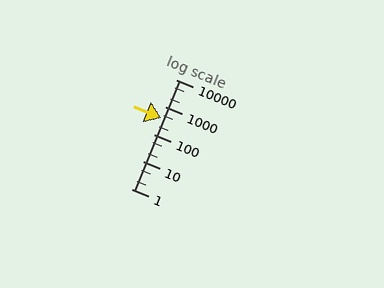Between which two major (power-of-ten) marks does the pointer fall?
The pointer is between 100 and 1000.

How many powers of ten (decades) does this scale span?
The scale spans 4 decades, from 1 to 10000.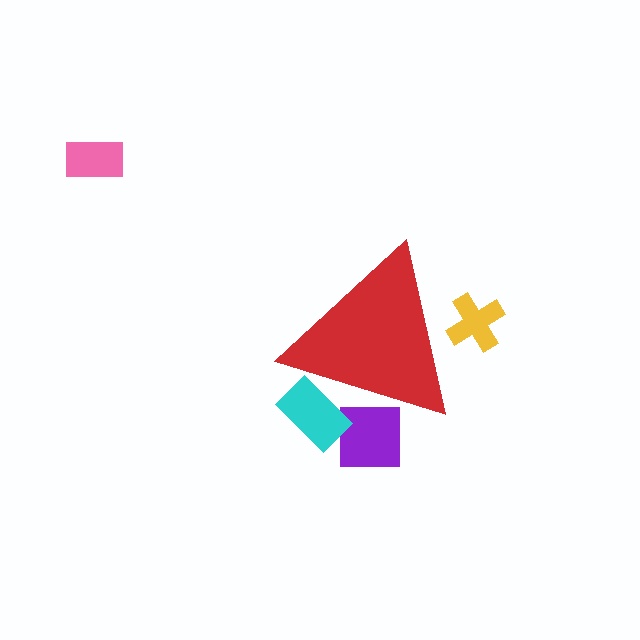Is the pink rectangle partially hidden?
No, the pink rectangle is fully visible.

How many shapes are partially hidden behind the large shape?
3 shapes are partially hidden.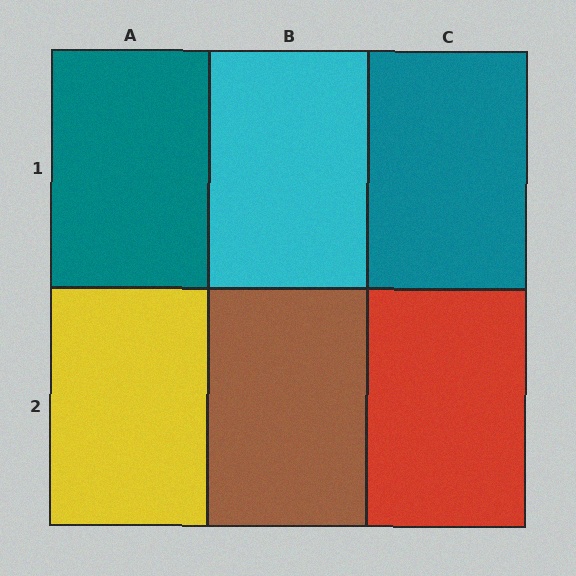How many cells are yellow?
1 cell is yellow.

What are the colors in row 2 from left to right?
Yellow, brown, red.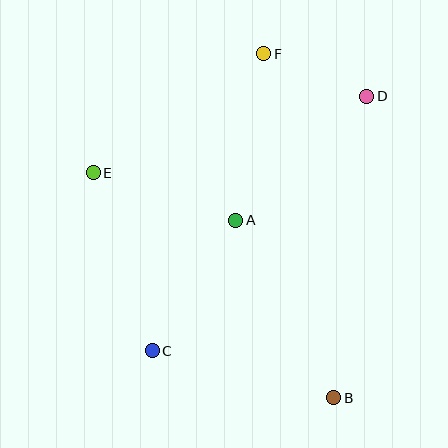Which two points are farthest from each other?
Points B and F are farthest from each other.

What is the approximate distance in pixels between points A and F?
The distance between A and F is approximately 169 pixels.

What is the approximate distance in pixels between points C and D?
The distance between C and D is approximately 333 pixels.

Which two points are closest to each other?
Points D and F are closest to each other.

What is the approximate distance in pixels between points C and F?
The distance between C and F is approximately 317 pixels.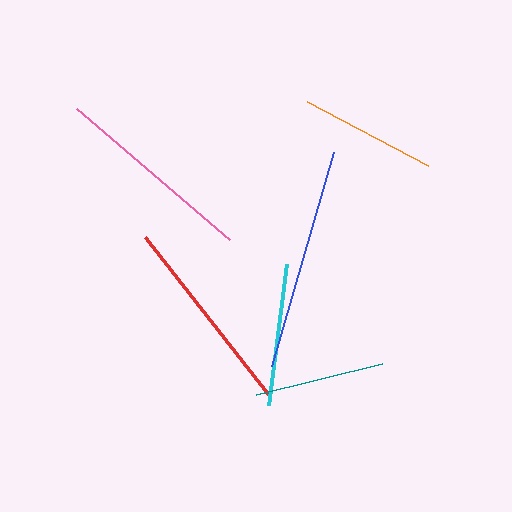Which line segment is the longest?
The blue line is the longest at approximately 223 pixels.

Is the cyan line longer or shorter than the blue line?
The blue line is longer than the cyan line.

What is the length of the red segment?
The red segment is approximately 199 pixels long.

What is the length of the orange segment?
The orange segment is approximately 137 pixels long.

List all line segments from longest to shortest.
From longest to shortest: blue, pink, red, cyan, orange, teal.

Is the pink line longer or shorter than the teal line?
The pink line is longer than the teal line.